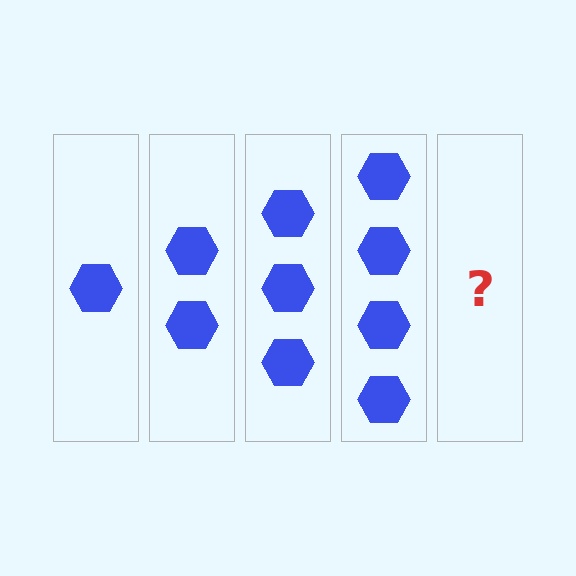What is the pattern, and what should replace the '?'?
The pattern is that each step adds one more hexagon. The '?' should be 5 hexagons.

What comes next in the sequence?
The next element should be 5 hexagons.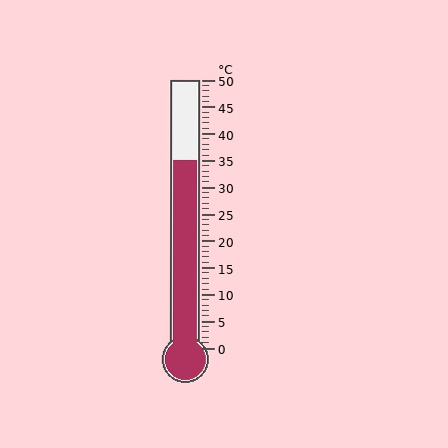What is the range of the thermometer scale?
The thermometer scale ranges from 0°C to 50°C.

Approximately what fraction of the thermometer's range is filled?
The thermometer is filled to approximately 70% of its range.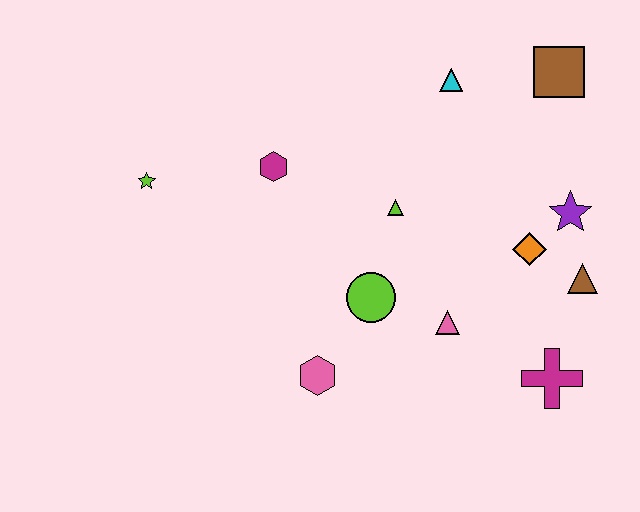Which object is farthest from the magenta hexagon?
The magenta cross is farthest from the magenta hexagon.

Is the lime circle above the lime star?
No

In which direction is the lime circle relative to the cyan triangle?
The lime circle is below the cyan triangle.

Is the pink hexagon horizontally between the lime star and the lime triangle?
Yes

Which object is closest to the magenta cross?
The brown triangle is closest to the magenta cross.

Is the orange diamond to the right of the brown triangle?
No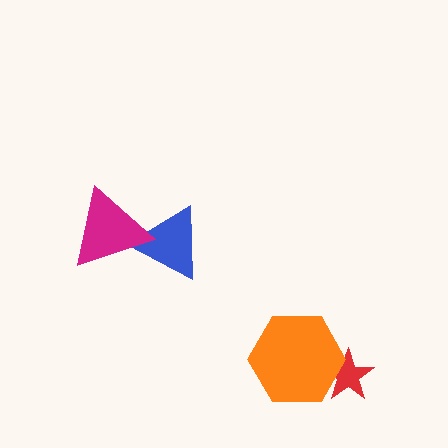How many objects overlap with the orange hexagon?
1 object overlaps with the orange hexagon.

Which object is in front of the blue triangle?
The magenta triangle is in front of the blue triangle.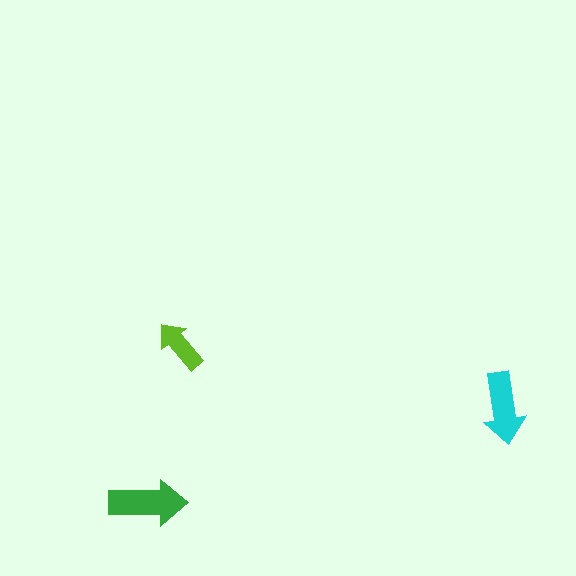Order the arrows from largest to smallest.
the green one, the cyan one, the lime one.